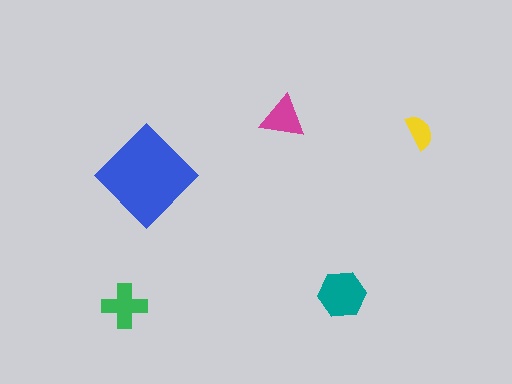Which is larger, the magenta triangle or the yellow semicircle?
The magenta triangle.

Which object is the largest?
The blue diamond.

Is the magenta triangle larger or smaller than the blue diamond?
Smaller.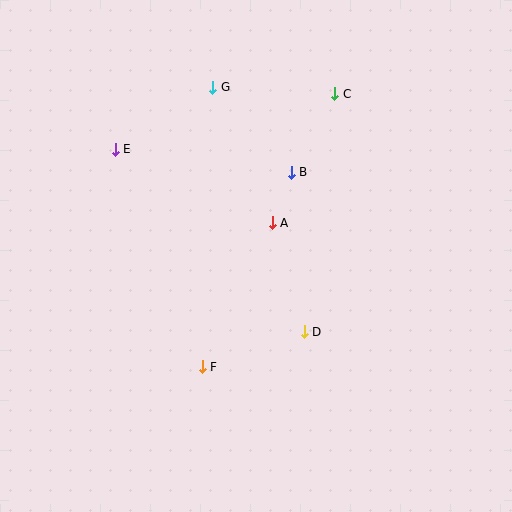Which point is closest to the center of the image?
Point A at (272, 223) is closest to the center.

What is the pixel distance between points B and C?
The distance between B and C is 90 pixels.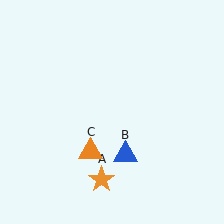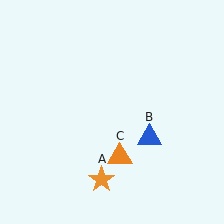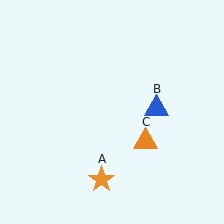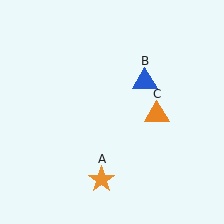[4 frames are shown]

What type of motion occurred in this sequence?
The blue triangle (object B), orange triangle (object C) rotated counterclockwise around the center of the scene.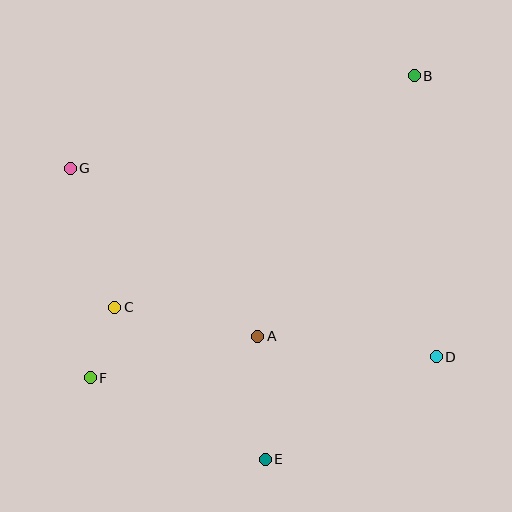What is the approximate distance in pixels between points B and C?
The distance between B and C is approximately 378 pixels.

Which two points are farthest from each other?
Points B and F are farthest from each other.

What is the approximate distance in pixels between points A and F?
The distance between A and F is approximately 173 pixels.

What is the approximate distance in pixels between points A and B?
The distance between A and B is approximately 304 pixels.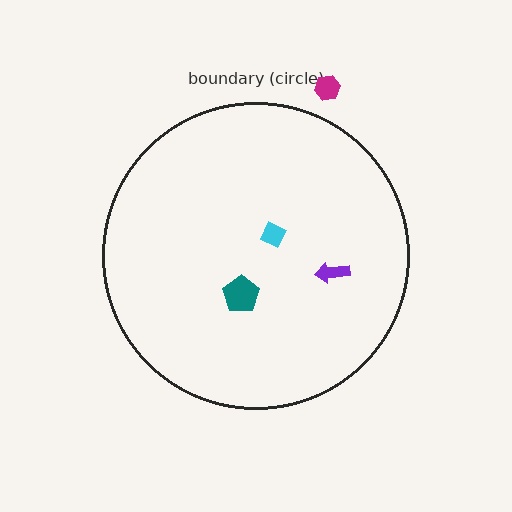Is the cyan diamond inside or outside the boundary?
Inside.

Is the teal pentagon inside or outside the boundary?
Inside.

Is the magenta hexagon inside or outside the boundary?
Outside.